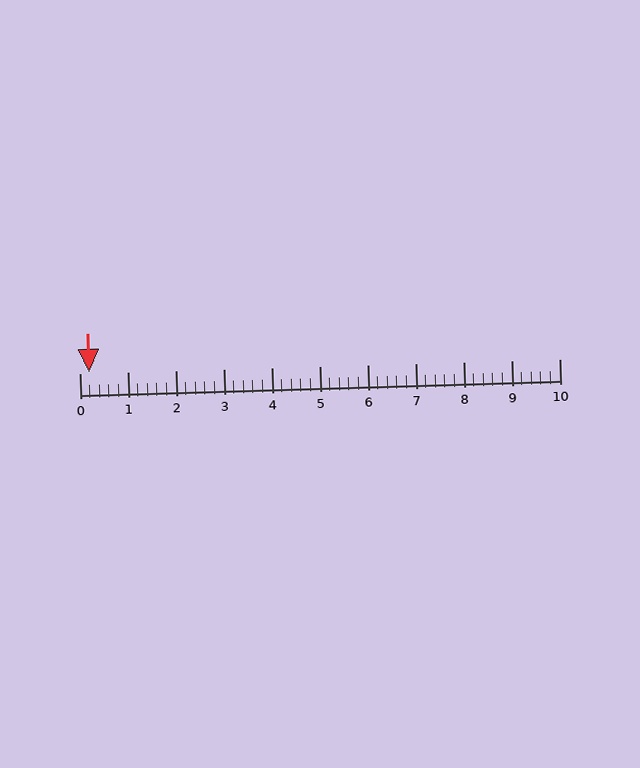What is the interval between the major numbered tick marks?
The major tick marks are spaced 1 units apart.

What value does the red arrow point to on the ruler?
The red arrow points to approximately 0.2.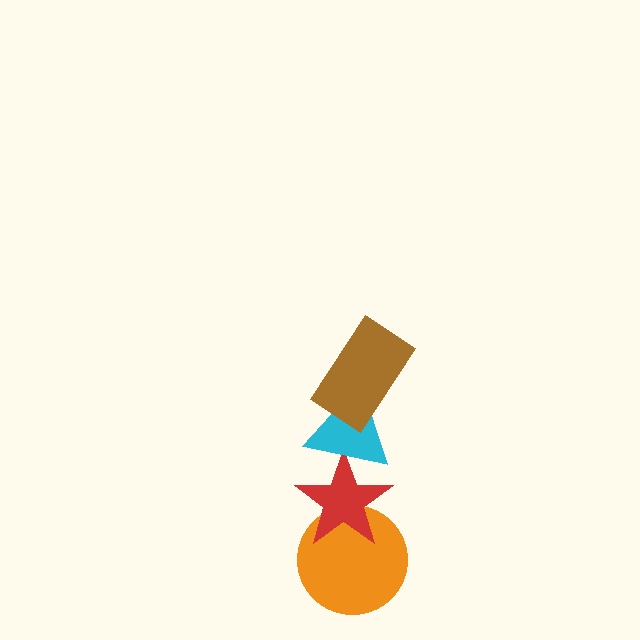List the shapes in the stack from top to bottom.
From top to bottom: the brown rectangle, the cyan triangle, the red star, the orange circle.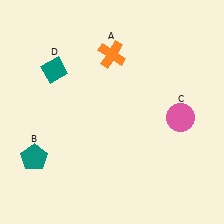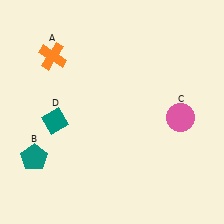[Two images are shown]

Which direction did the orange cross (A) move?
The orange cross (A) moved left.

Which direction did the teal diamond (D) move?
The teal diamond (D) moved down.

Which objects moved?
The objects that moved are: the orange cross (A), the teal diamond (D).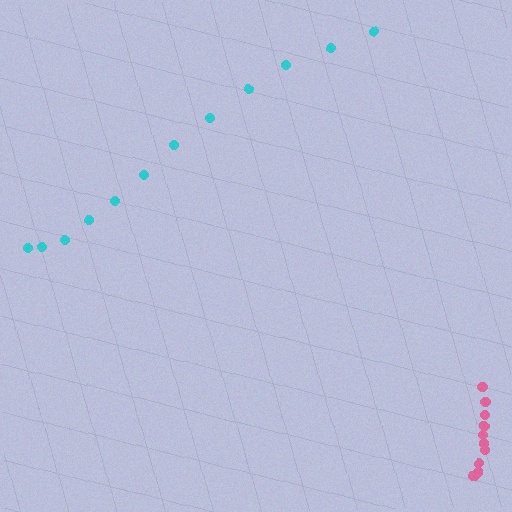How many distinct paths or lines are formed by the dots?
There are 2 distinct paths.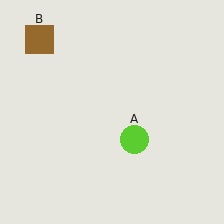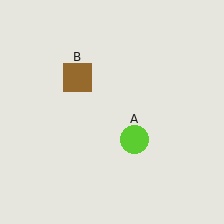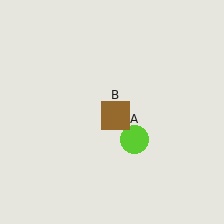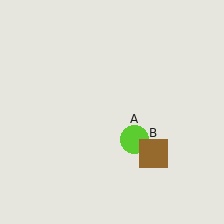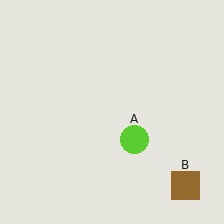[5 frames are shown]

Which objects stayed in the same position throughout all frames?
Lime circle (object A) remained stationary.